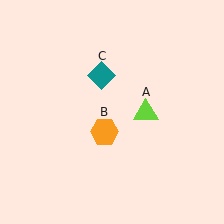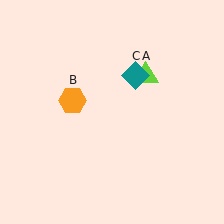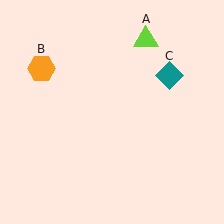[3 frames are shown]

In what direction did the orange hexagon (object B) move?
The orange hexagon (object B) moved up and to the left.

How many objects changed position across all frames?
3 objects changed position: lime triangle (object A), orange hexagon (object B), teal diamond (object C).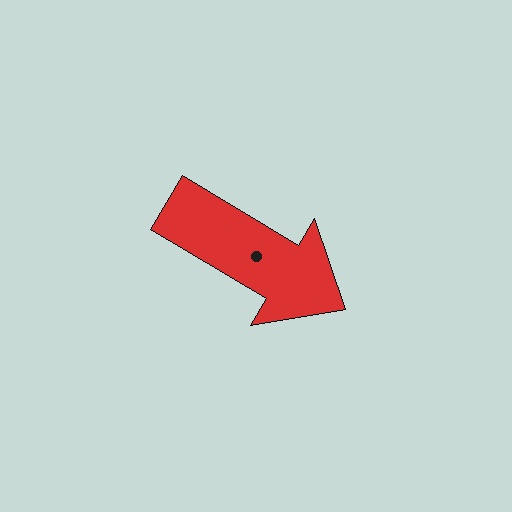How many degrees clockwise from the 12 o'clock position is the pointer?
Approximately 121 degrees.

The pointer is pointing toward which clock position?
Roughly 4 o'clock.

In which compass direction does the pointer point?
Southeast.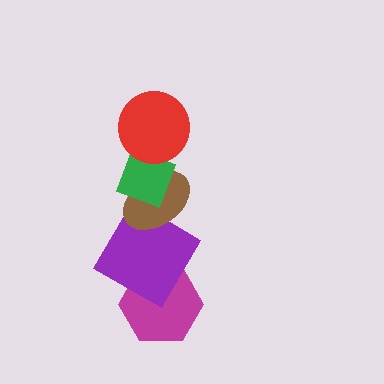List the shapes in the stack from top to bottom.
From top to bottom: the red circle, the green diamond, the brown ellipse, the purple diamond, the magenta hexagon.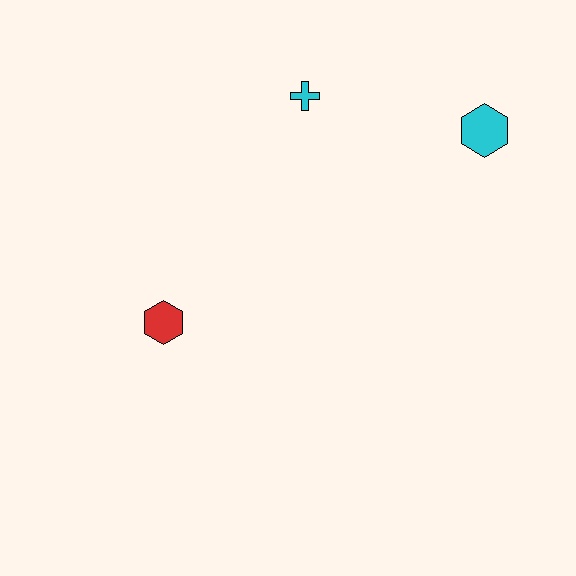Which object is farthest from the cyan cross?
The red hexagon is farthest from the cyan cross.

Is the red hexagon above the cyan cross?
No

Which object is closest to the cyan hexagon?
The cyan cross is closest to the cyan hexagon.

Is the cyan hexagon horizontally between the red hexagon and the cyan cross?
No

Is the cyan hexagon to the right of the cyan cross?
Yes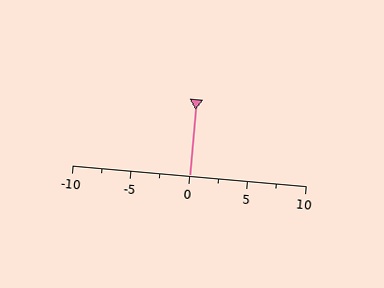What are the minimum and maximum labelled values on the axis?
The axis runs from -10 to 10.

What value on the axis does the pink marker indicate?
The marker indicates approximately 0.